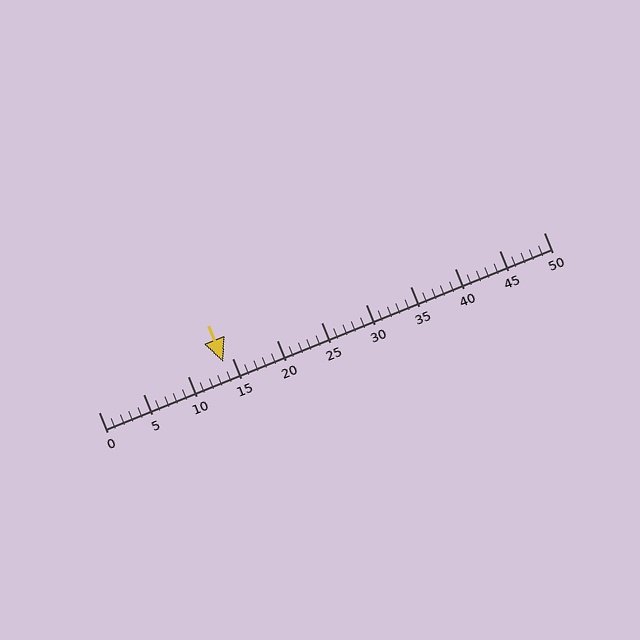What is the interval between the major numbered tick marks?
The major tick marks are spaced 5 units apart.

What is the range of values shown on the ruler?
The ruler shows values from 0 to 50.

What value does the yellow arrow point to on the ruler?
The yellow arrow points to approximately 14.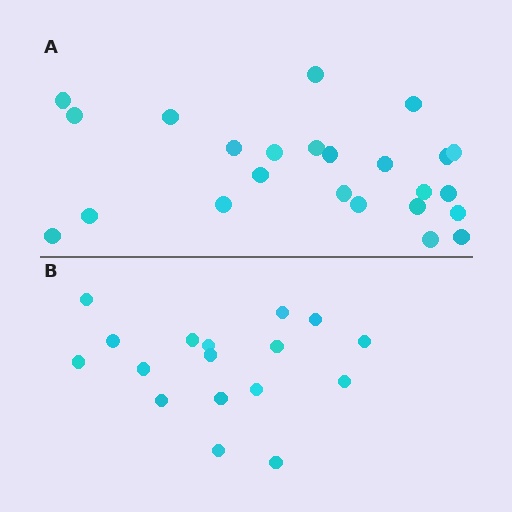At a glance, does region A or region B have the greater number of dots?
Region A (the top region) has more dots.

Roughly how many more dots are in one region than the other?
Region A has roughly 8 or so more dots than region B.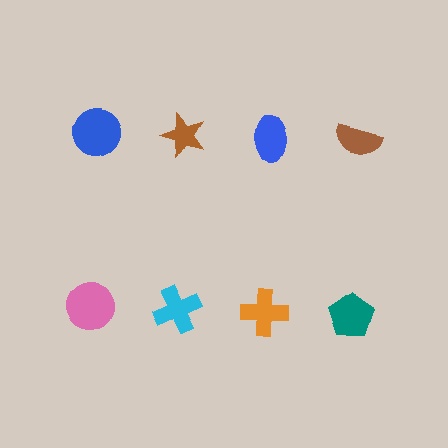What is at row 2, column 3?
An orange cross.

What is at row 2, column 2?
A cyan cross.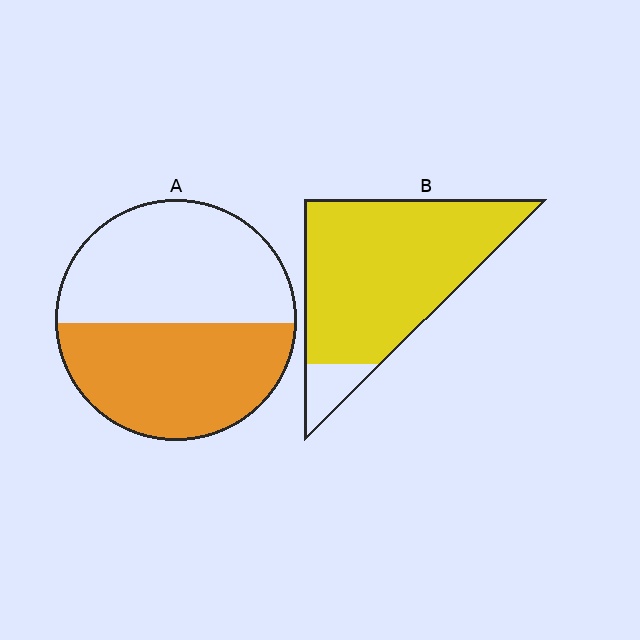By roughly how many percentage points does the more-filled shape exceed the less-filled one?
By roughly 40 percentage points (B over A).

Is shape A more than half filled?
Roughly half.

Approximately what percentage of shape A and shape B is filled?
A is approximately 50% and B is approximately 90%.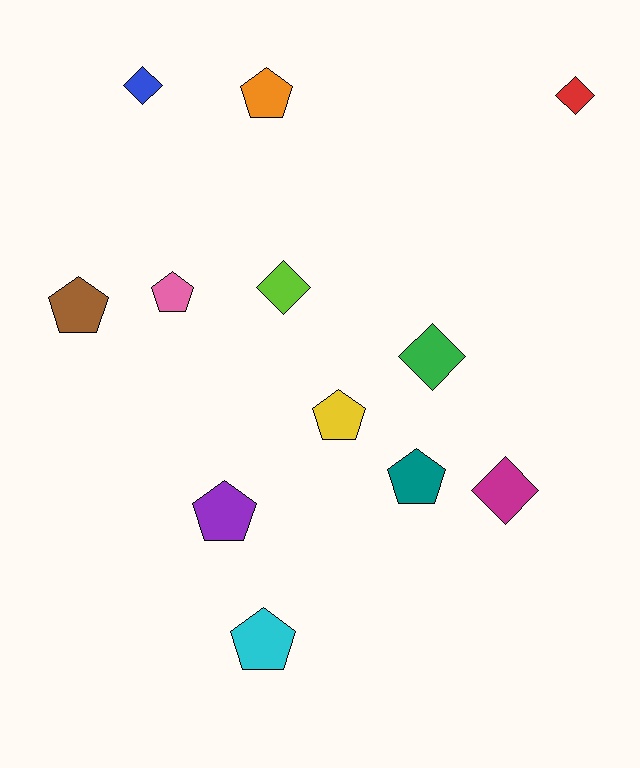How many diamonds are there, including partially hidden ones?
There are 5 diamonds.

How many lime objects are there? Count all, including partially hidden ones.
There is 1 lime object.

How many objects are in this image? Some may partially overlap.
There are 12 objects.